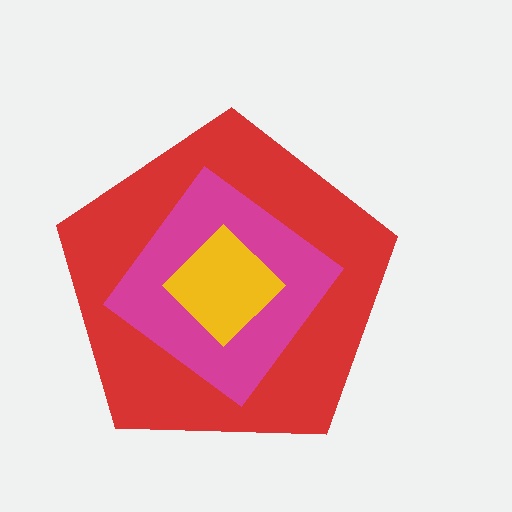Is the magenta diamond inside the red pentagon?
Yes.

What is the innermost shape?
The yellow diamond.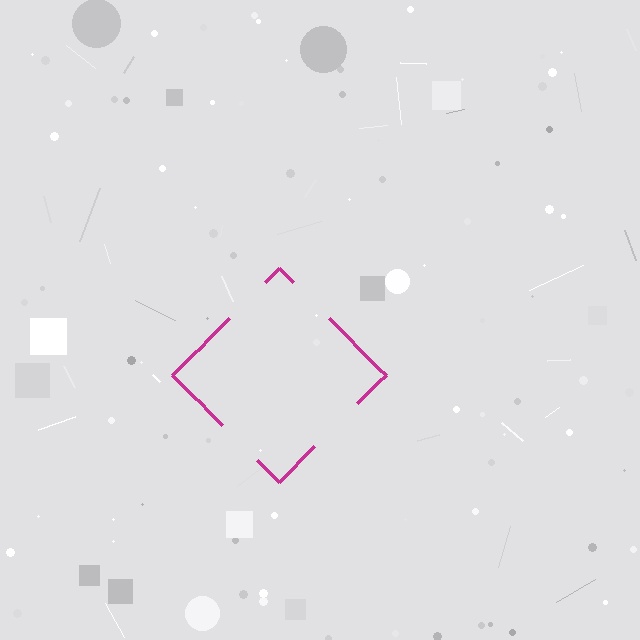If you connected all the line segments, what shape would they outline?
They would outline a diamond.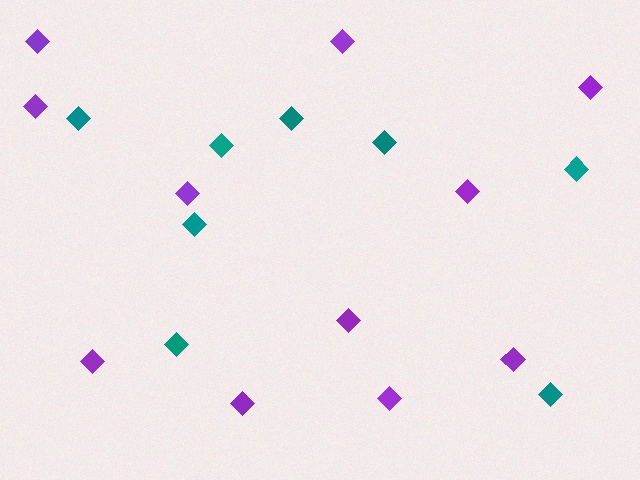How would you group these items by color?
There are 2 groups: one group of teal diamonds (8) and one group of purple diamonds (11).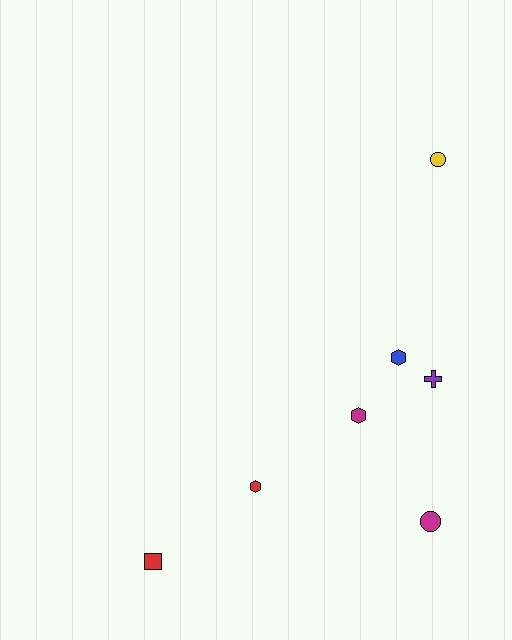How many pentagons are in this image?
There are no pentagons.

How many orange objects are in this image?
There are no orange objects.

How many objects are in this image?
There are 7 objects.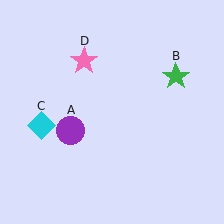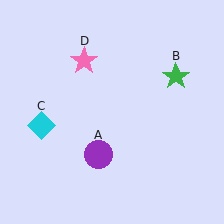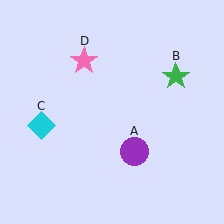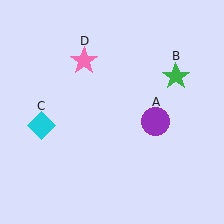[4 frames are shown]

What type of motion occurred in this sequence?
The purple circle (object A) rotated counterclockwise around the center of the scene.